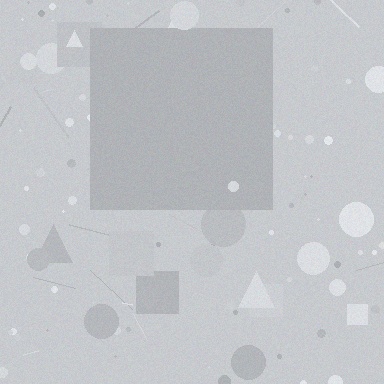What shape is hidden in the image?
A square is hidden in the image.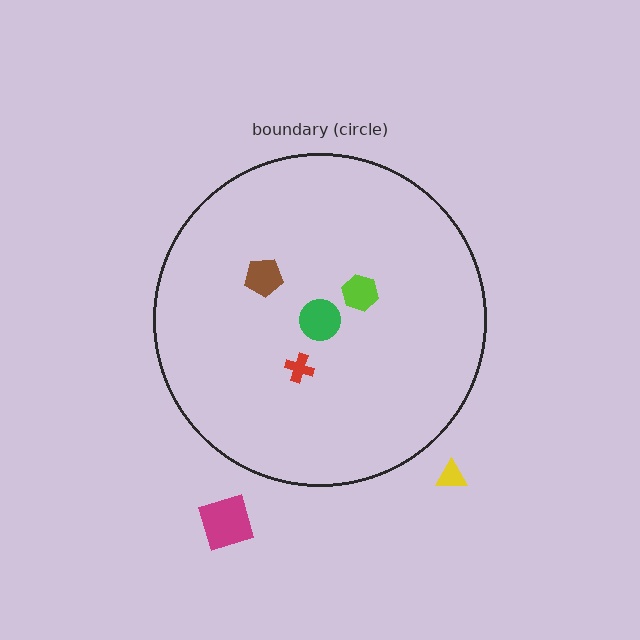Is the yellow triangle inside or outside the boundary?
Outside.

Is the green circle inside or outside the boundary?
Inside.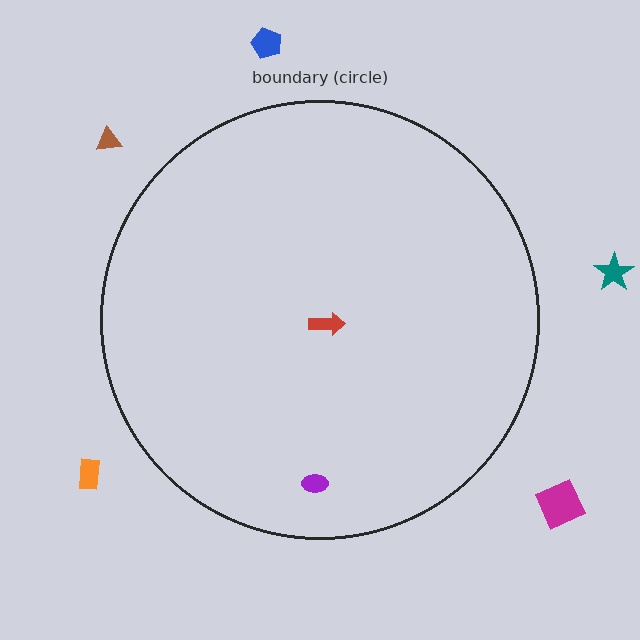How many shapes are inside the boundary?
2 inside, 5 outside.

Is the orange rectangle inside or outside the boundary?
Outside.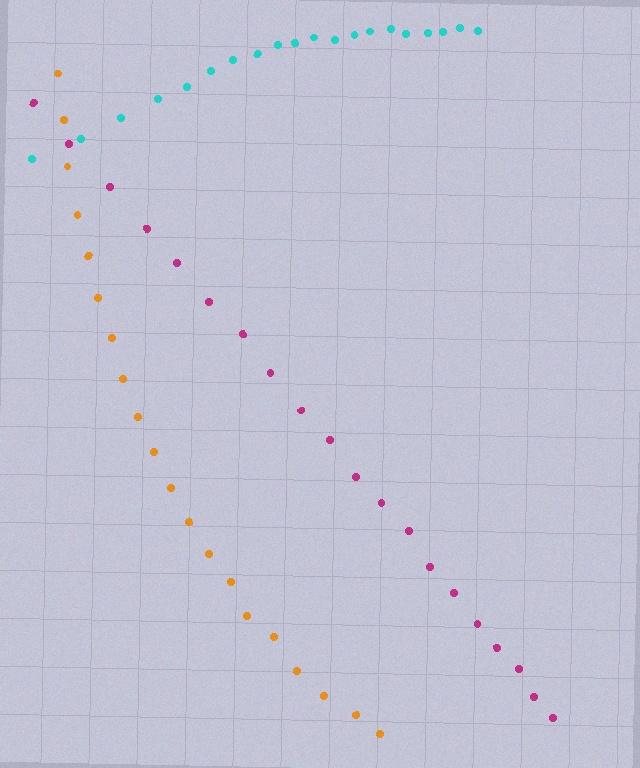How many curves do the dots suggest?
There are 3 distinct paths.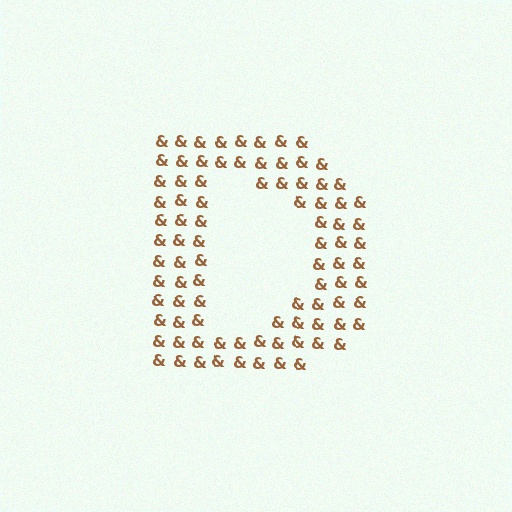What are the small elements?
The small elements are ampersands.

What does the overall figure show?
The overall figure shows the letter D.